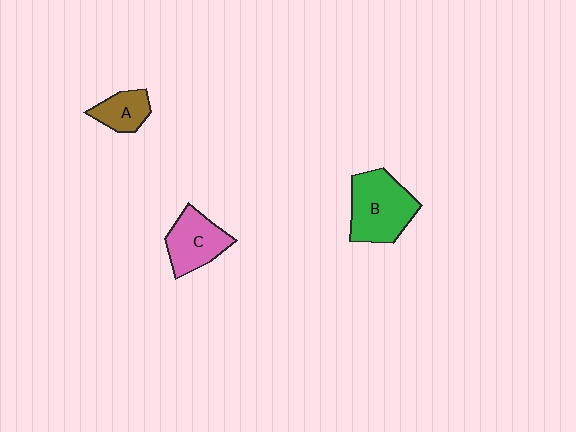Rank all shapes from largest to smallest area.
From largest to smallest: B (green), C (pink), A (brown).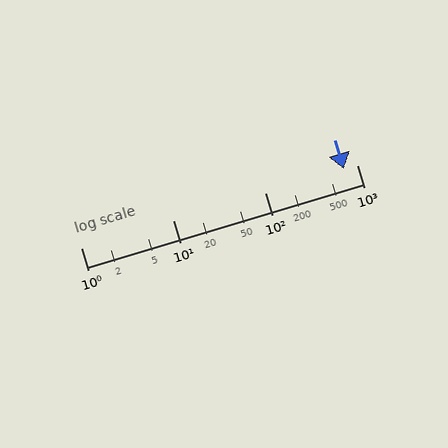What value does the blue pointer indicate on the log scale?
The pointer indicates approximately 730.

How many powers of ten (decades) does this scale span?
The scale spans 3 decades, from 1 to 1000.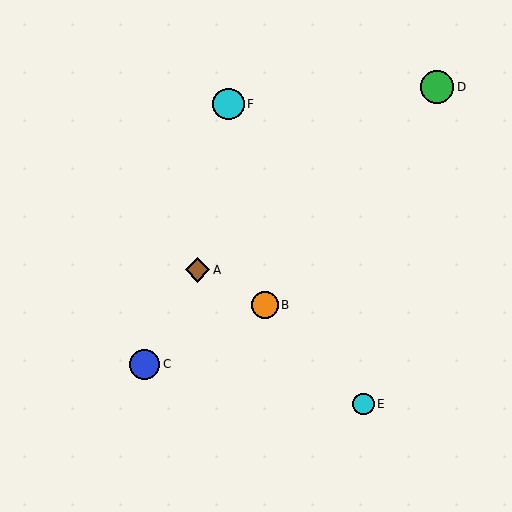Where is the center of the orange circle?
The center of the orange circle is at (265, 305).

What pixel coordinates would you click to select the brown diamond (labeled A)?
Click at (198, 270) to select the brown diamond A.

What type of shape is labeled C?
Shape C is a blue circle.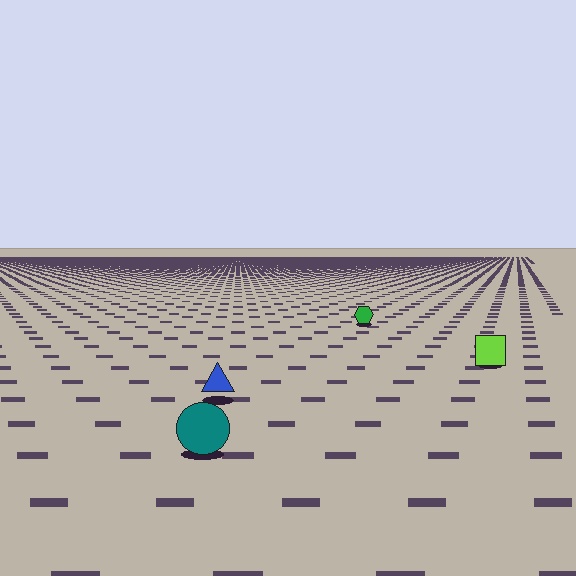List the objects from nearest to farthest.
From nearest to farthest: the teal circle, the blue triangle, the lime square, the green hexagon.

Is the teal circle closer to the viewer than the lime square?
Yes. The teal circle is closer — you can tell from the texture gradient: the ground texture is coarser near it.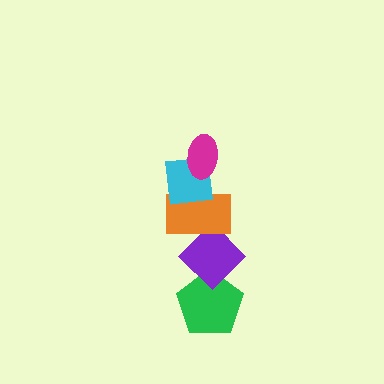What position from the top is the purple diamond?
The purple diamond is 4th from the top.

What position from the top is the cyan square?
The cyan square is 2nd from the top.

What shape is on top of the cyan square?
The magenta ellipse is on top of the cyan square.